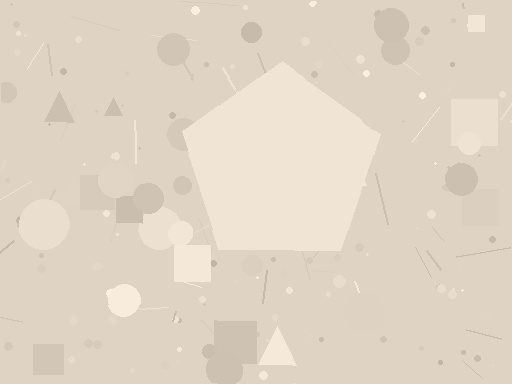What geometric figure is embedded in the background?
A pentagon is embedded in the background.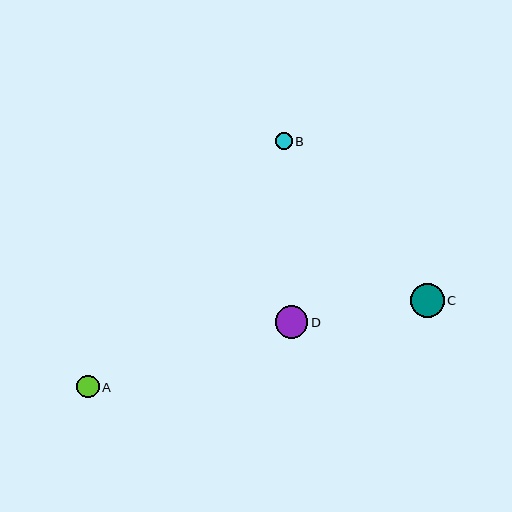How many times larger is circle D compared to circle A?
Circle D is approximately 1.5 times the size of circle A.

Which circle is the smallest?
Circle B is the smallest with a size of approximately 17 pixels.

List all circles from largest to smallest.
From largest to smallest: C, D, A, B.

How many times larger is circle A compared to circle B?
Circle A is approximately 1.3 times the size of circle B.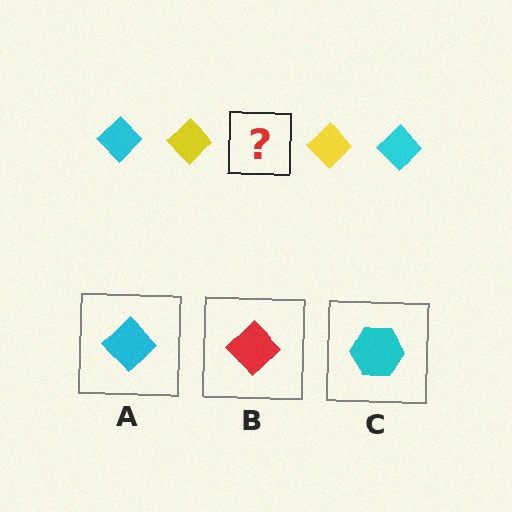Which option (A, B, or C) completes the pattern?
A.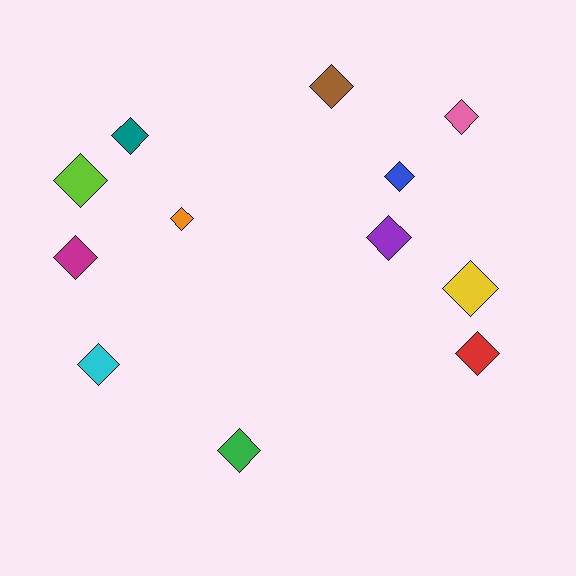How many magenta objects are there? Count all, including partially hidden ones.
There is 1 magenta object.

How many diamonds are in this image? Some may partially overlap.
There are 12 diamonds.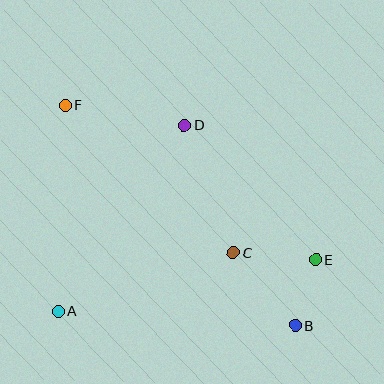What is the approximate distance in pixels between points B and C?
The distance between B and C is approximately 95 pixels.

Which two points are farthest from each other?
Points B and F are farthest from each other.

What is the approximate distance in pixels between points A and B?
The distance between A and B is approximately 237 pixels.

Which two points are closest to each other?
Points B and E are closest to each other.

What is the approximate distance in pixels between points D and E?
The distance between D and E is approximately 188 pixels.